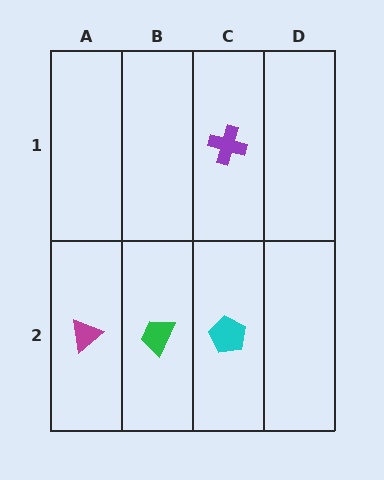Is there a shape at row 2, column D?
No, that cell is empty.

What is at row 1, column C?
A purple cross.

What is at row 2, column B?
A green trapezoid.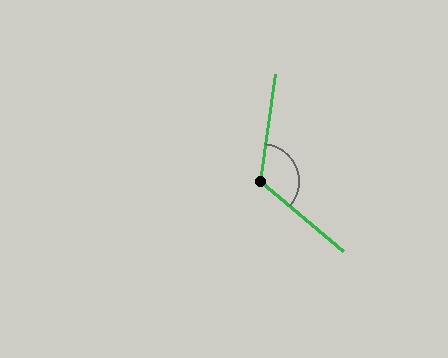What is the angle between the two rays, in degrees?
Approximately 123 degrees.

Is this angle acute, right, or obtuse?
It is obtuse.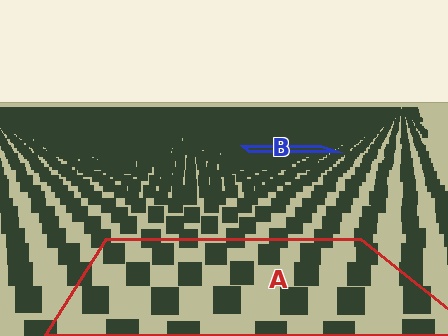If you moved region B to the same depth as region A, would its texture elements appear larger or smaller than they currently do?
They would appear larger. At a closer depth, the same texture elements are projected at a bigger on-screen size.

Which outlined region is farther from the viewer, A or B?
Region B is farther from the viewer — the texture elements inside it appear smaller and more densely packed.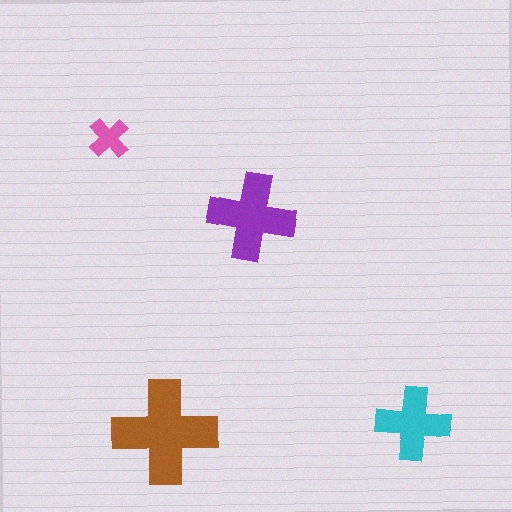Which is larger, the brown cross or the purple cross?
The brown one.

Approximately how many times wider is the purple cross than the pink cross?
About 2 times wider.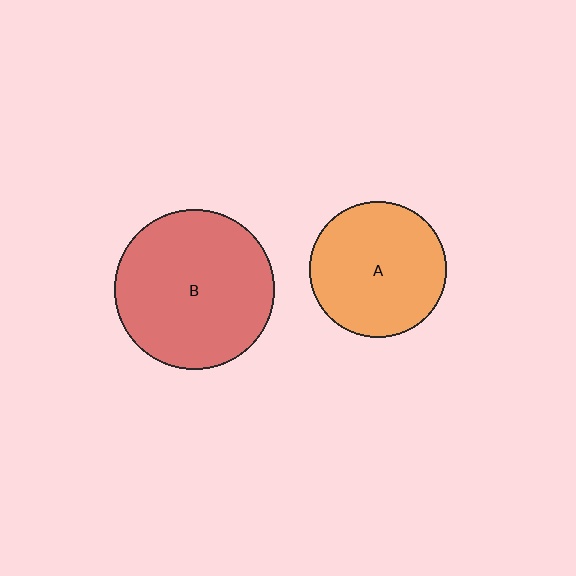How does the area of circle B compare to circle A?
Approximately 1.4 times.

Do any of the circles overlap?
No, none of the circles overlap.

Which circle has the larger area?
Circle B (red).